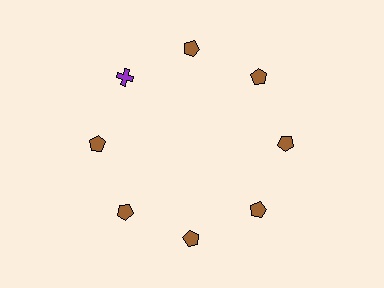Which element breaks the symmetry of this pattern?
The purple cross at roughly the 10 o'clock position breaks the symmetry. All other shapes are brown pentagons.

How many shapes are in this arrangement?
There are 8 shapes arranged in a ring pattern.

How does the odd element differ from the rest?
It differs in both color (purple instead of brown) and shape (cross instead of pentagon).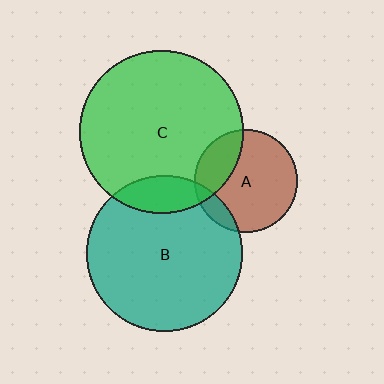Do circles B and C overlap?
Yes.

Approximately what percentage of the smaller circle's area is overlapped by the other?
Approximately 15%.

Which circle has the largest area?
Circle C (green).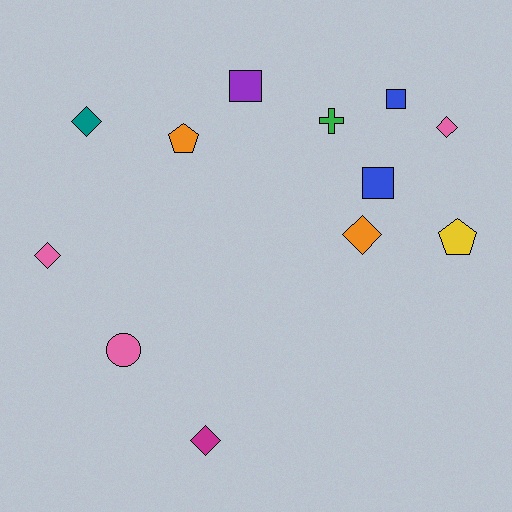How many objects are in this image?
There are 12 objects.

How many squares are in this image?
There are 3 squares.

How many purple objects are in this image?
There is 1 purple object.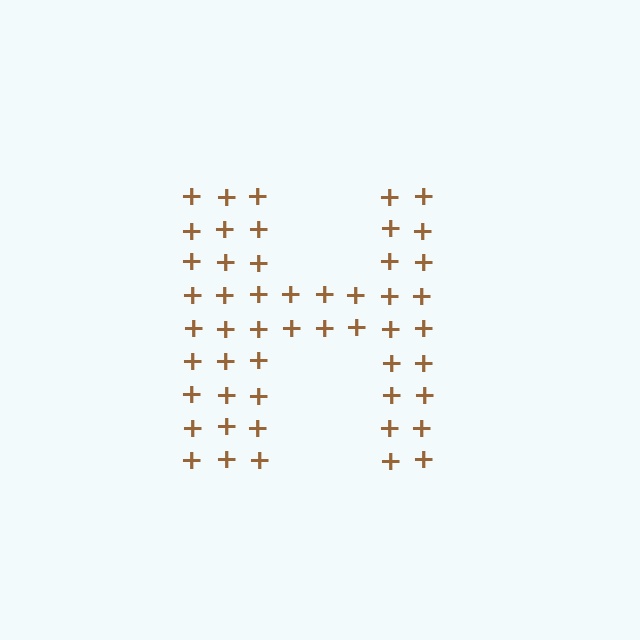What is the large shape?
The large shape is the letter H.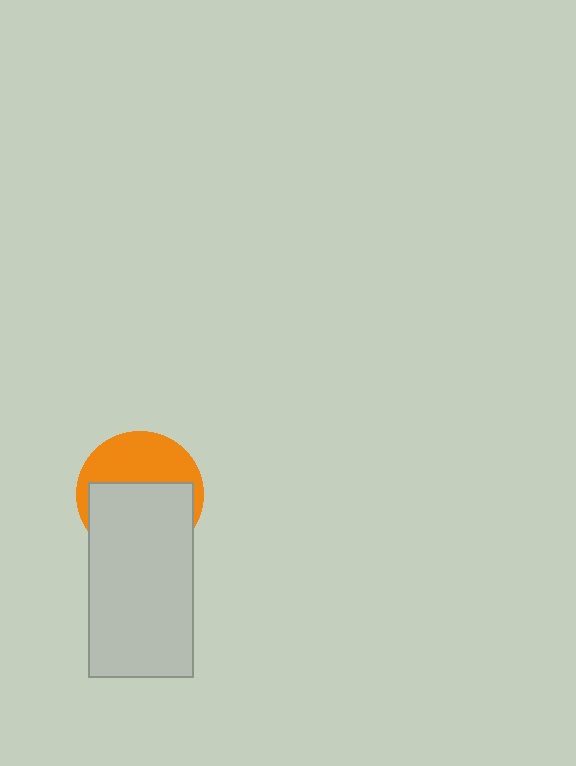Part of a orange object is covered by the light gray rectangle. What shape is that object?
It is a circle.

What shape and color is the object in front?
The object in front is a light gray rectangle.